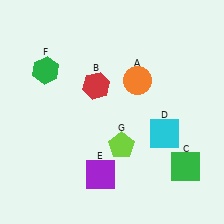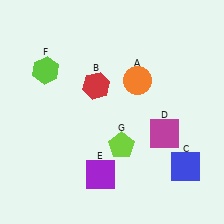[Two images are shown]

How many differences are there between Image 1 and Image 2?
There are 3 differences between the two images.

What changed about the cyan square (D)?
In Image 1, D is cyan. In Image 2, it changed to magenta.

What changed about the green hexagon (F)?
In Image 1, F is green. In Image 2, it changed to lime.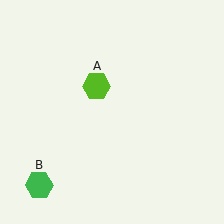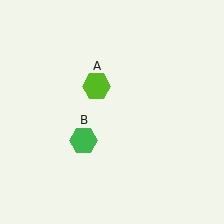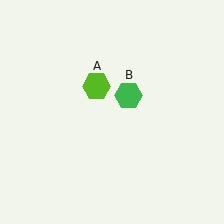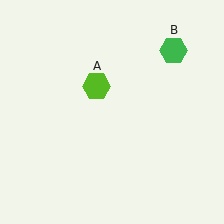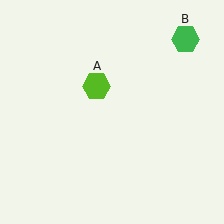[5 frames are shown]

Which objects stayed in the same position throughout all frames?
Lime hexagon (object A) remained stationary.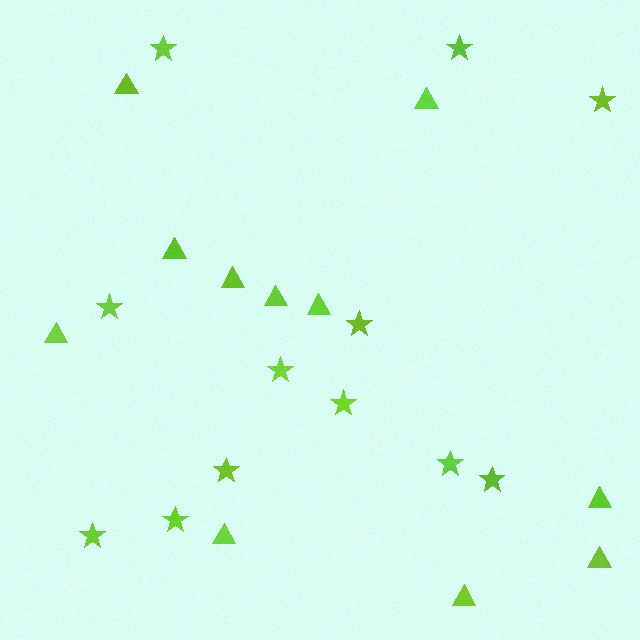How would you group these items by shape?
There are 2 groups: one group of triangles (11) and one group of stars (12).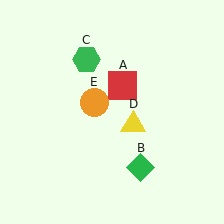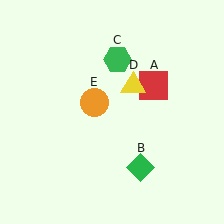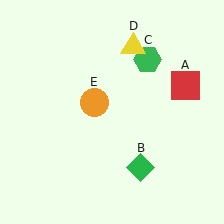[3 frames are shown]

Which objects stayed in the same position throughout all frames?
Green diamond (object B) and orange circle (object E) remained stationary.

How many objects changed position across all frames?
3 objects changed position: red square (object A), green hexagon (object C), yellow triangle (object D).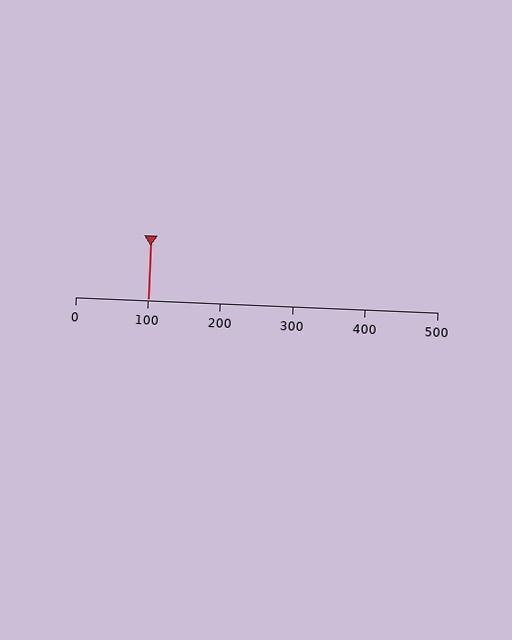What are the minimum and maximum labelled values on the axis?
The axis runs from 0 to 500.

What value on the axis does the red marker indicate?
The marker indicates approximately 100.